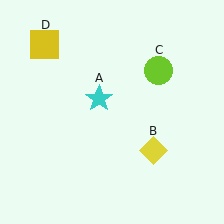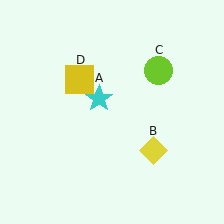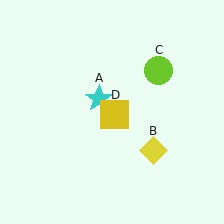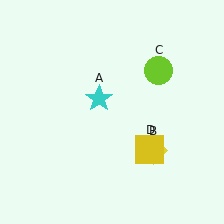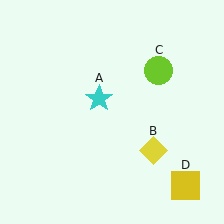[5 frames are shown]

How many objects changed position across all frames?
1 object changed position: yellow square (object D).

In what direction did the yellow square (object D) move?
The yellow square (object D) moved down and to the right.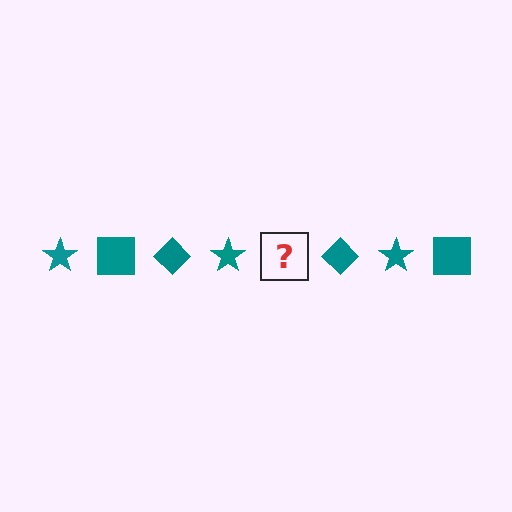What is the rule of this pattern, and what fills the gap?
The rule is that the pattern cycles through star, square, diamond shapes in teal. The gap should be filled with a teal square.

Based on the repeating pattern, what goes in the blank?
The blank should be a teal square.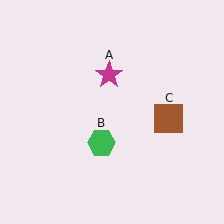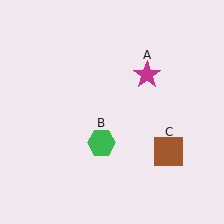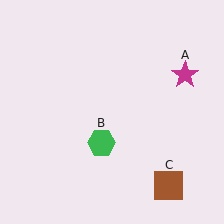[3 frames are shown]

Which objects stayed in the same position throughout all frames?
Green hexagon (object B) remained stationary.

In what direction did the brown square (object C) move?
The brown square (object C) moved down.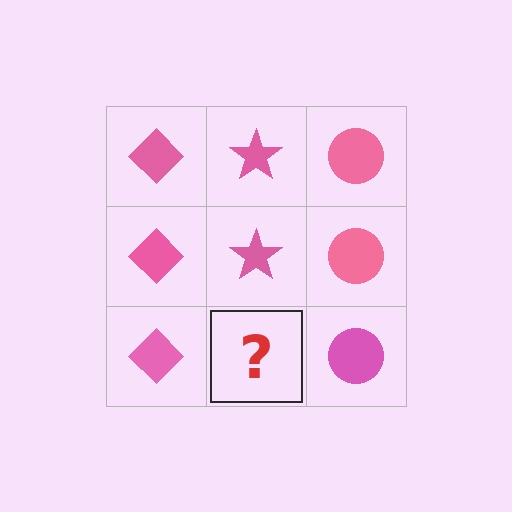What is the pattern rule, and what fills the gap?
The rule is that each column has a consistent shape. The gap should be filled with a pink star.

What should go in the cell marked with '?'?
The missing cell should contain a pink star.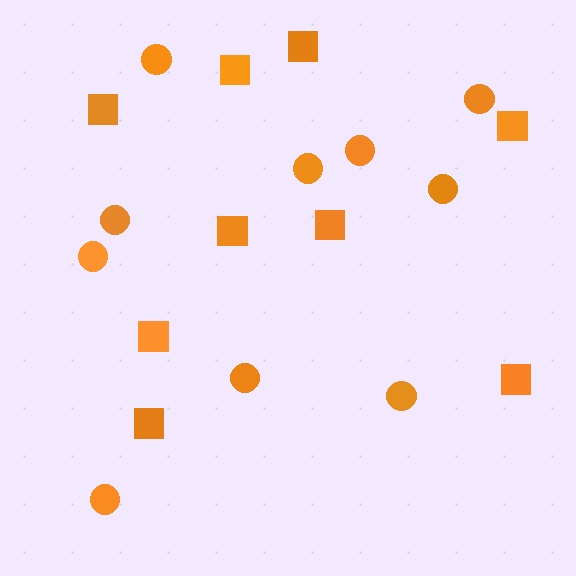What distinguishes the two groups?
There are 2 groups: one group of squares (9) and one group of circles (10).